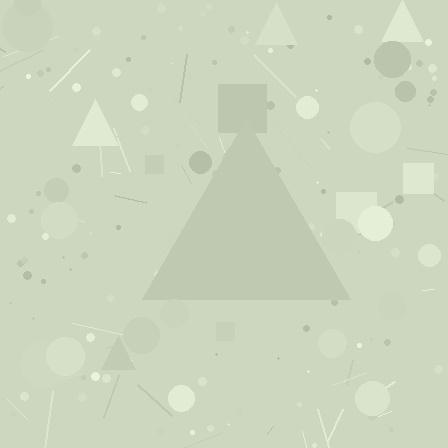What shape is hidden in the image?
A triangle is hidden in the image.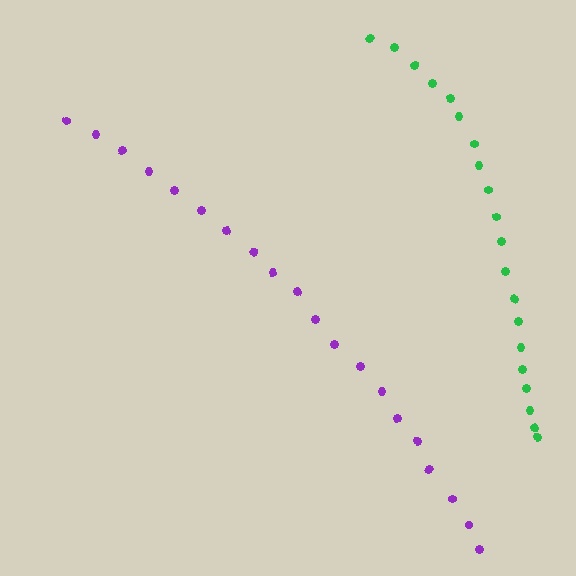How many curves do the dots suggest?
There are 2 distinct paths.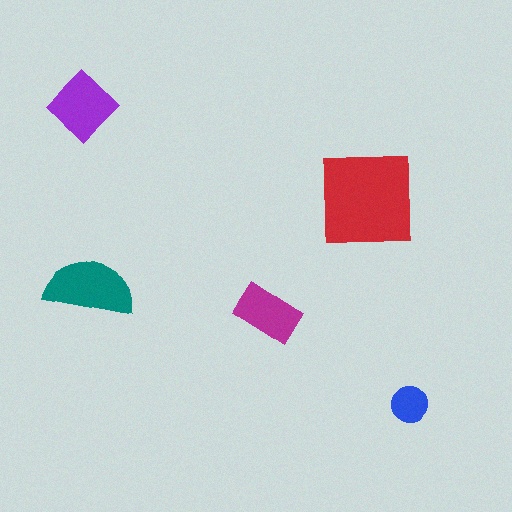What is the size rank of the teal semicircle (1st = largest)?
2nd.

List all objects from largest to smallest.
The red square, the teal semicircle, the purple diamond, the magenta rectangle, the blue circle.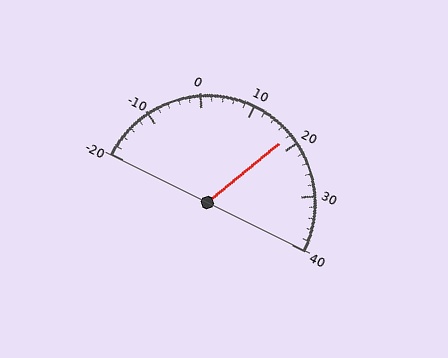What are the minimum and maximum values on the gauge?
The gauge ranges from -20 to 40.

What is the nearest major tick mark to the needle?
The nearest major tick mark is 20.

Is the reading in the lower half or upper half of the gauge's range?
The reading is in the upper half of the range (-20 to 40).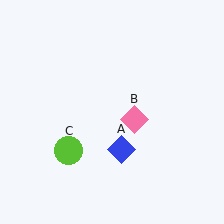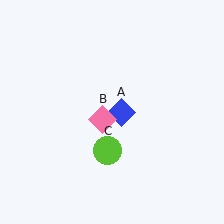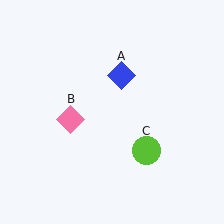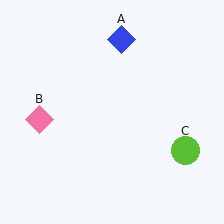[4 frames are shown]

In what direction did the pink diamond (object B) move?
The pink diamond (object B) moved left.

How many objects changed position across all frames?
3 objects changed position: blue diamond (object A), pink diamond (object B), lime circle (object C).